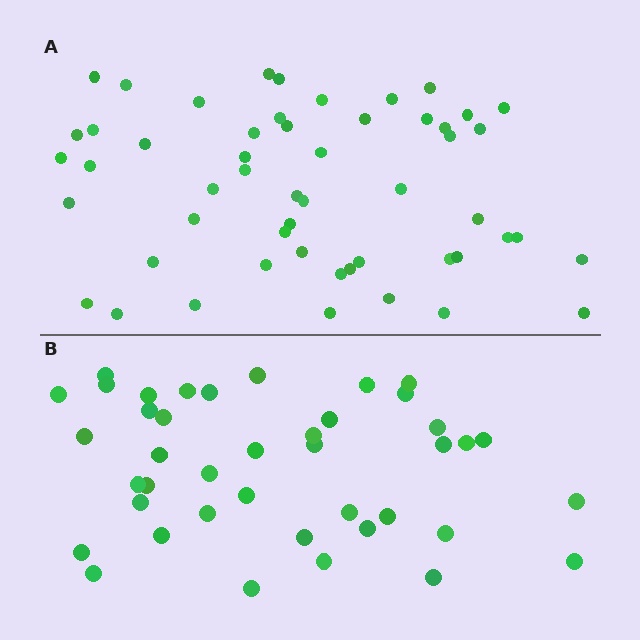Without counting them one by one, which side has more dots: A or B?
Region A (the top region) has more dots.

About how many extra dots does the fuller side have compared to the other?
Region A has roughly 12 or so more dots than region B.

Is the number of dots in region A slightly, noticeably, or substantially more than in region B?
Region A has noticeably more, but not dramatically so. The ratio is roughly 1.3 to 1.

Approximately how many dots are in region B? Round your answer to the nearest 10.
About 40 dots. (The exact count is 41, which rounds to 40.)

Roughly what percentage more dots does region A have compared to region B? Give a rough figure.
About 30% more.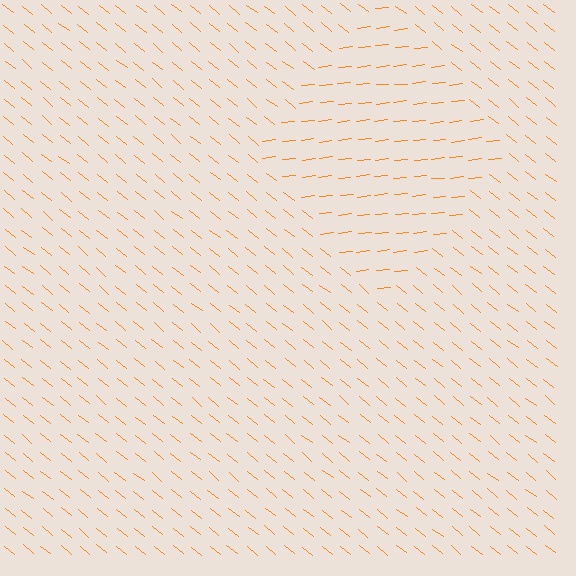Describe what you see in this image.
The image is filled with small orange line segments. A diamond region in the image has lines oriented differently from the surrounding lines, creating a visible texture boundary.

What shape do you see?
I see a diamond.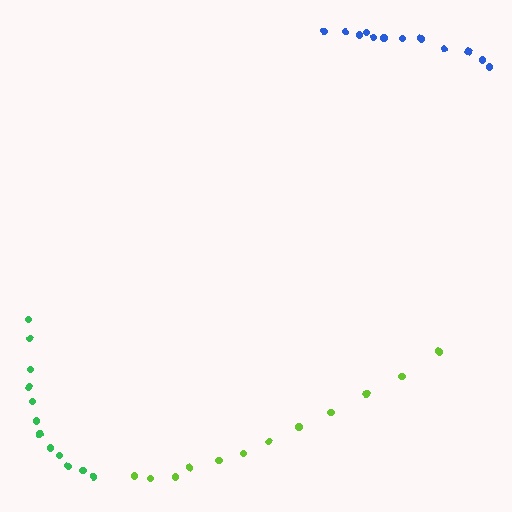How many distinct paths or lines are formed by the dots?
There are 3 distinct paths.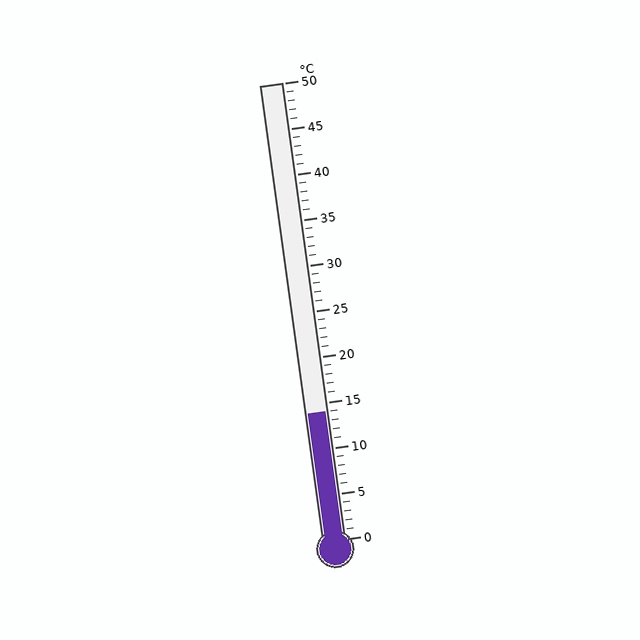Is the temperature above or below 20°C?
The temperature is below 20°C.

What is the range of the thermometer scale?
The thermometer scale ranges from 0°C to 50°C.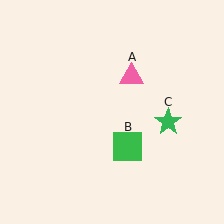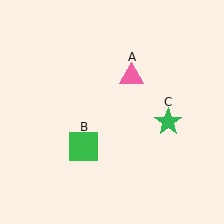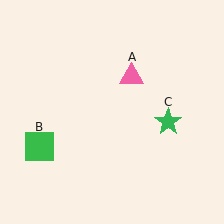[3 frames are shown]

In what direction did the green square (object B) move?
The green square (object B) moved left.